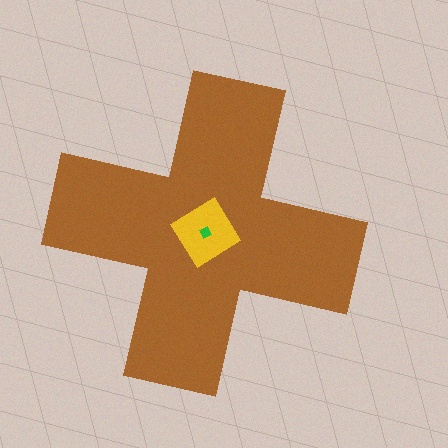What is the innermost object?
The green diamond.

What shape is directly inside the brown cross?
The yellow diamond.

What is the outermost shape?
The brown cross.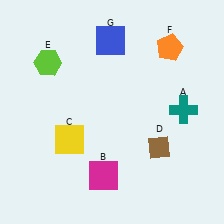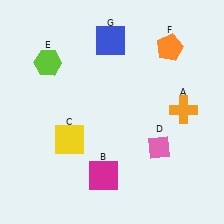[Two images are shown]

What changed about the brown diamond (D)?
In Image 1, D is brown. In Image 2, it changed to pink.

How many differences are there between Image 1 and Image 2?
There are 2 differences between the two images.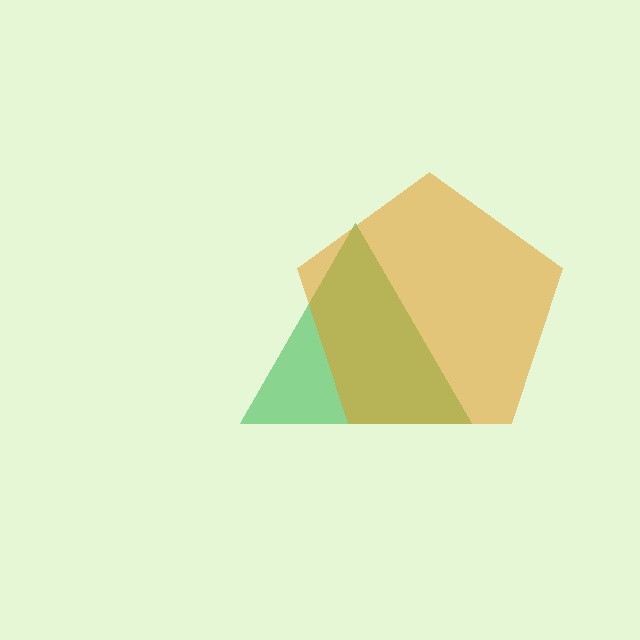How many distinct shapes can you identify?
There are 2 distinct shapes: a green triangle, an orange pentagon.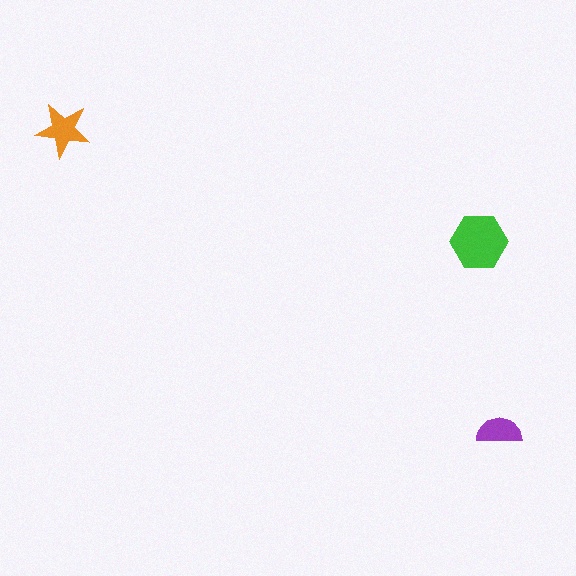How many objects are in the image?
There are 3 objects in the image.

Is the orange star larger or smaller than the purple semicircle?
Larger.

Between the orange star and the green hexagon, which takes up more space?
The green hexagon.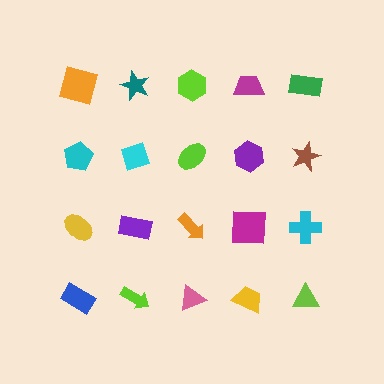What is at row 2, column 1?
A cyan pentagon.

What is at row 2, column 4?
A purple hexagon.